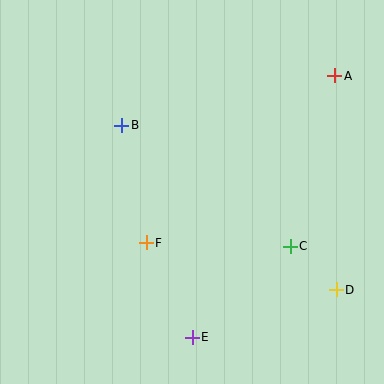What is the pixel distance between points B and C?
The distance between B and C is 207 pixels.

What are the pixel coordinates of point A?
Point A is at (335, 76).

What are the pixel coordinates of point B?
Point B is at (122, 125).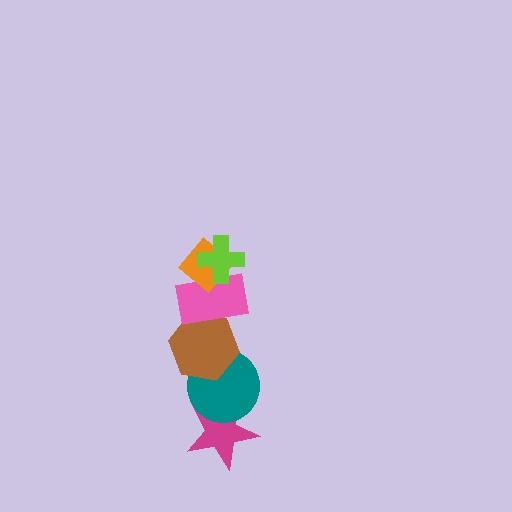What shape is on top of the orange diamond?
The lime cross is on top of the orange diamond.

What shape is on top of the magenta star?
The teal circle is on top of the magenta star.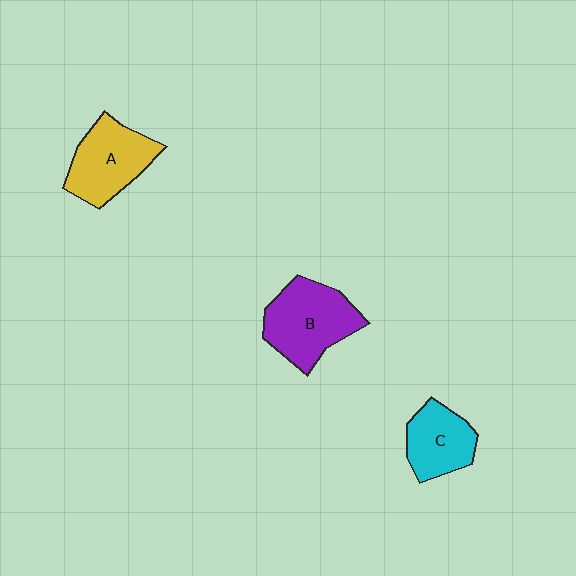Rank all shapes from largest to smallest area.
From largest to smallest: B (purple), A (yellow), C (cyan).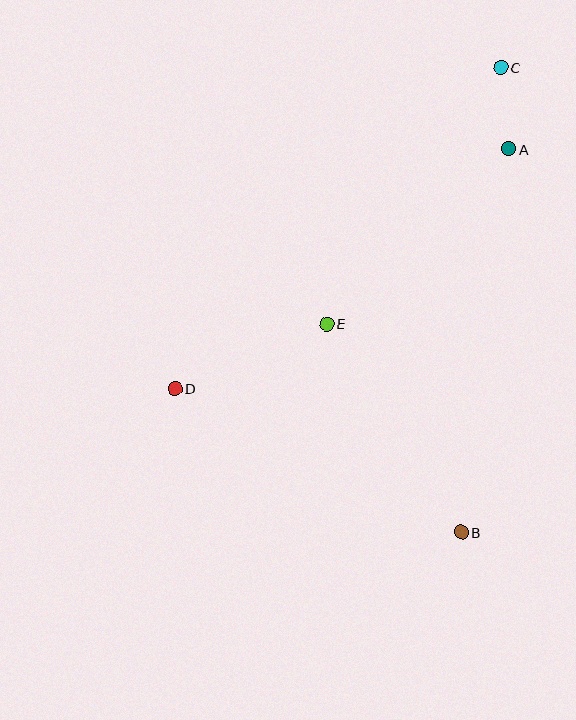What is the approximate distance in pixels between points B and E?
The distance between B and E is approximately 248 pixels.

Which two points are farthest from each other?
Points B and C are farthest from each other.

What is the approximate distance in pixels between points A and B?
The distance between A and B is approximately 386 pixels.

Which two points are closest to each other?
Points A and C are closest to each other.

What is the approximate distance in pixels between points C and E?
The distance between C and E is approximately 309 pixels.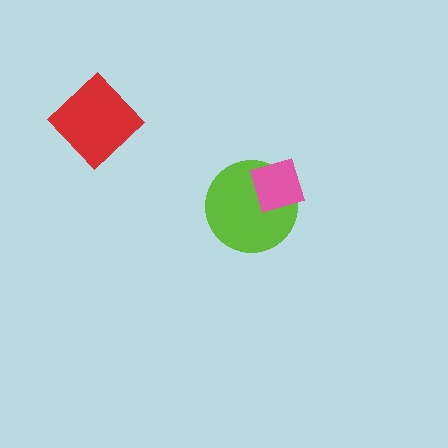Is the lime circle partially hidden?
Yes, it is partially covered by another shape.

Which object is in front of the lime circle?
The pink diamond is in front of the lime circle.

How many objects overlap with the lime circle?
1 object overlaps with the lime circle.